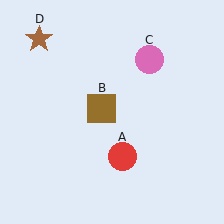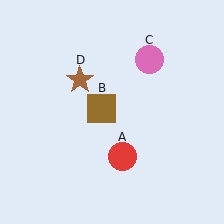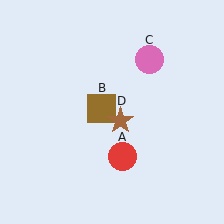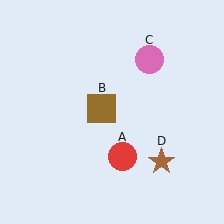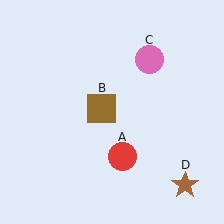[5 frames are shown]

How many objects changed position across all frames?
1 object changed position: brown star (object D).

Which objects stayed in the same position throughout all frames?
Red circle (object A) and brown square (object B) and pink circle (object C) remained stationary.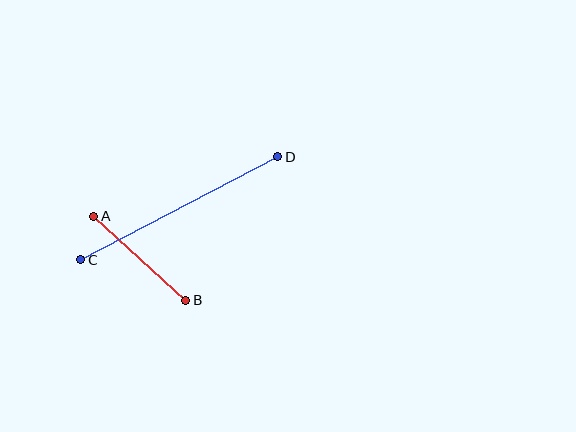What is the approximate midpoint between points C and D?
The midpoint is at approximately (179, 208) pixels.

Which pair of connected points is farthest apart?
Points C and D are farthest apart.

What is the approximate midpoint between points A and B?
The midpoint is at approximately (140, 258) pixels.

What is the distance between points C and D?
The distance is approximately 222 pixels.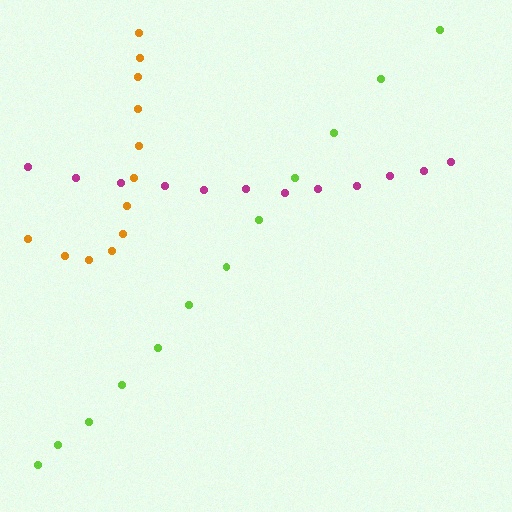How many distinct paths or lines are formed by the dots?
There are 3 distinct paths.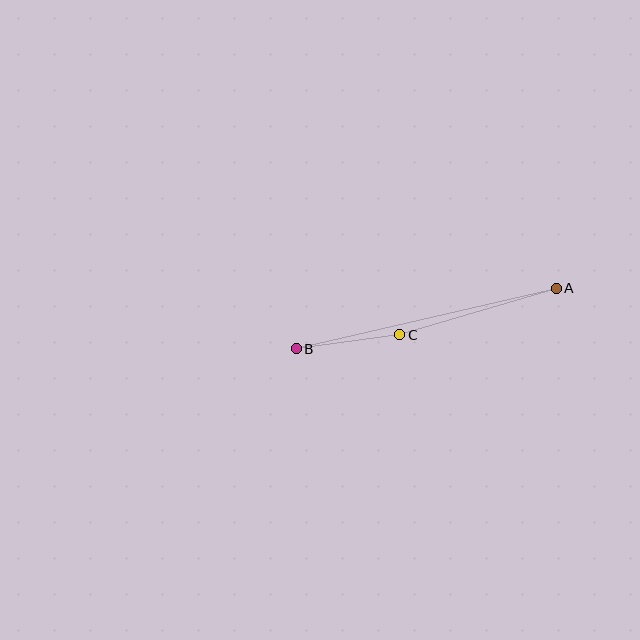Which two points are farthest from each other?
Points A and B are farthest from each other.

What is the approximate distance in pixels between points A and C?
The distance between A and C is approximately 163 pixels.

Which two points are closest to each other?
Points B and C are closest to each other.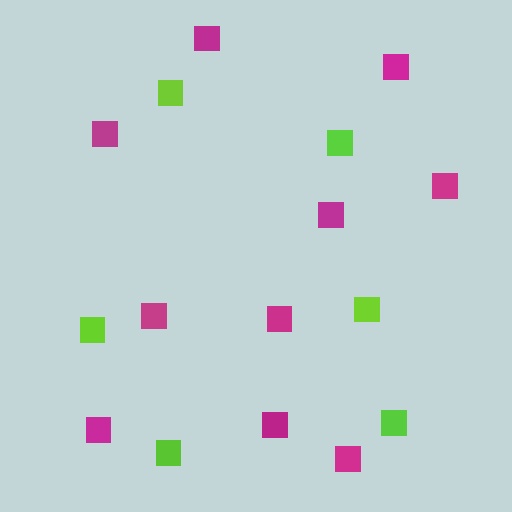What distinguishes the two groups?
There are 2 groups: one group of lime squares (6) and one group of magenta squares (10).